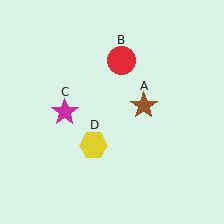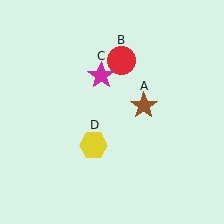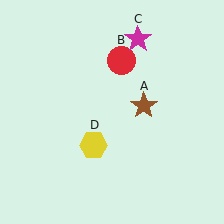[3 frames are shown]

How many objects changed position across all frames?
1 object changed position: magenta star (object C).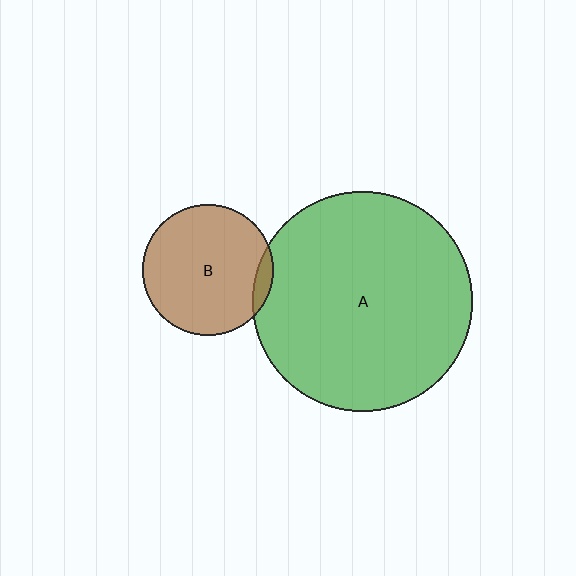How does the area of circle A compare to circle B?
Approximately 2.8 times.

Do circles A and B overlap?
Yes.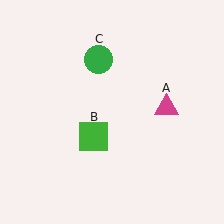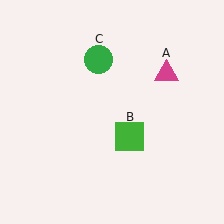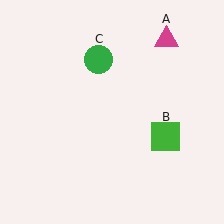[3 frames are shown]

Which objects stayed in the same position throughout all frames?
Green circle (object C) remained stationary.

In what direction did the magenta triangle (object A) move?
The magenta triangle (object A) moved up.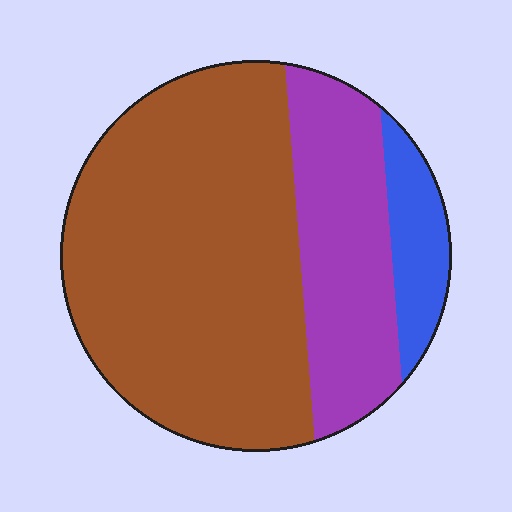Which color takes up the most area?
Brown, at roughly 65%.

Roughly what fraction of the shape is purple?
Purple covers roughly 25% of the shape.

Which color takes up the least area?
Blue, at roughly 10%.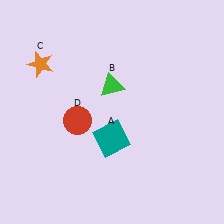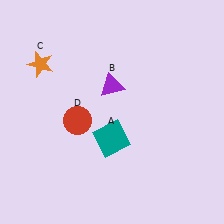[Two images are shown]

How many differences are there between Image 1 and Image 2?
There is 1 difference between the two images.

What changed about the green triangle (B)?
In Image 1, B is green. In Image 2, it changed to purple.